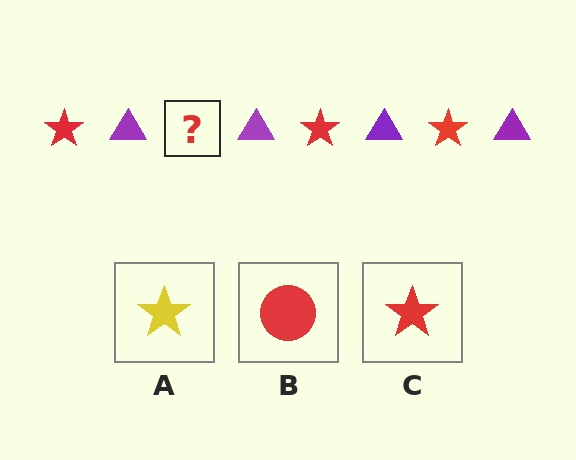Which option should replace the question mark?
Option C.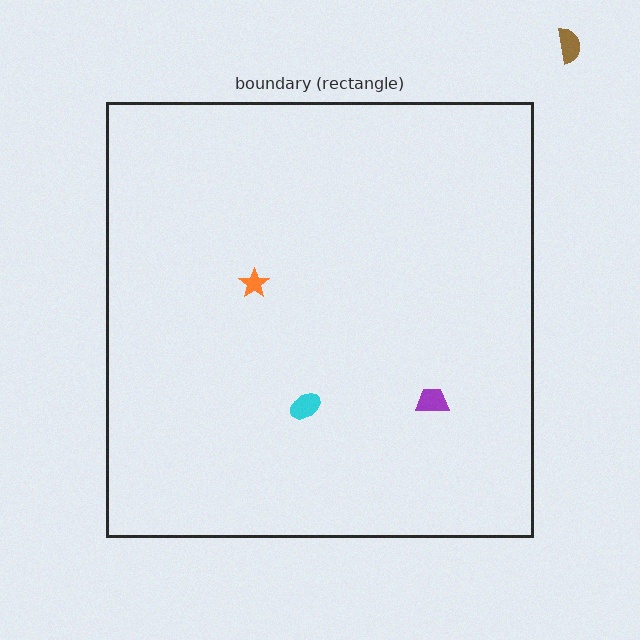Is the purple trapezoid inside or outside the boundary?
Inside.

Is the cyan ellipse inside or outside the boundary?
Inside.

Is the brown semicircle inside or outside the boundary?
Outside.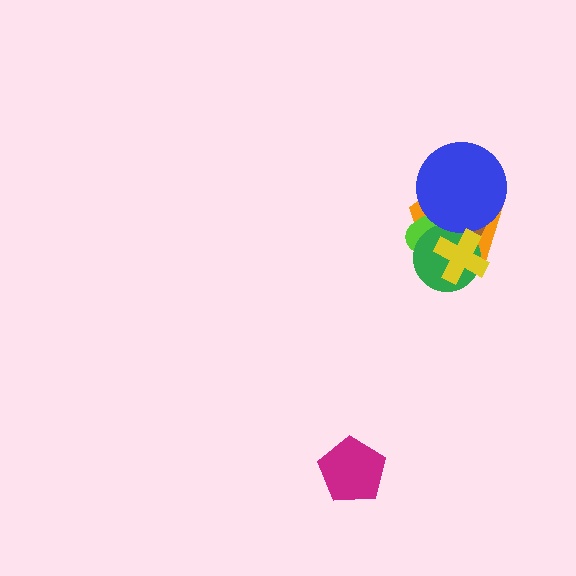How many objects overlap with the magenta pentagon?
0 objects overlap with the magenta pentagon.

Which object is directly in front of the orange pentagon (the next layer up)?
The lime ellipse is directly in front of the orange pentagon.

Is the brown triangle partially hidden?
Yes, it is partially covered by another shape.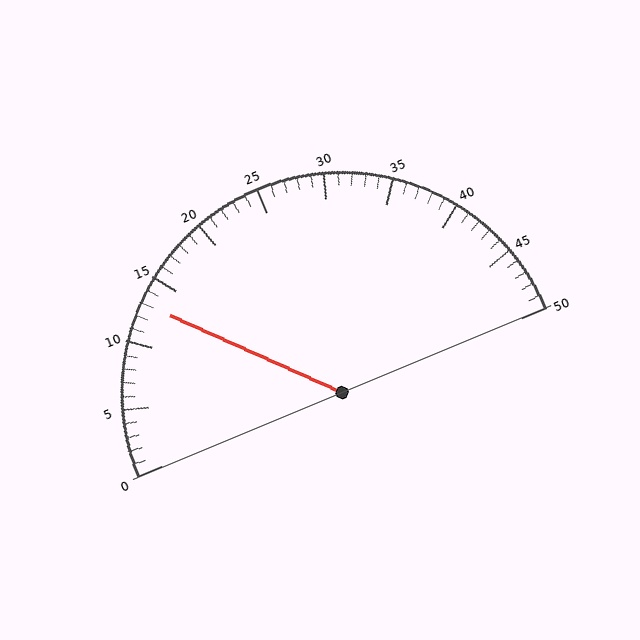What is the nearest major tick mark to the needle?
The nearest major tick mark is 15.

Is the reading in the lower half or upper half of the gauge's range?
The reading is in the lower half of the range (0 to 50).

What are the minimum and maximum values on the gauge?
The gauge ranges from 0 to 50.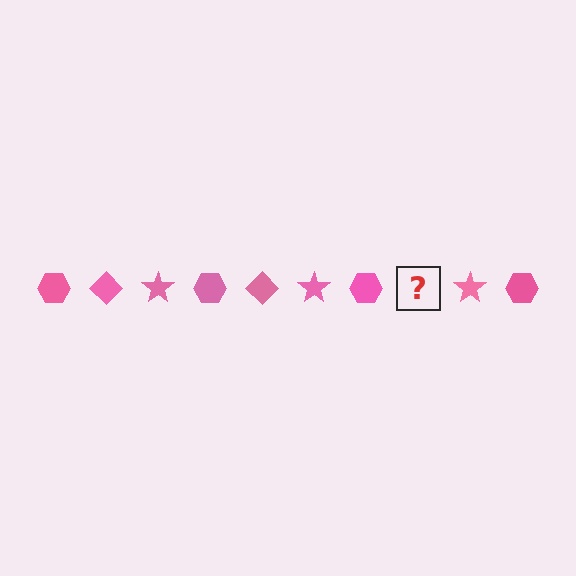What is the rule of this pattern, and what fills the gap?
The rule is that the pattern cycles through hexagon, diamond, star shapes in pink. The gap should be filled with a pink diamond.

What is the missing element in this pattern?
The missing element is a pink diamond.